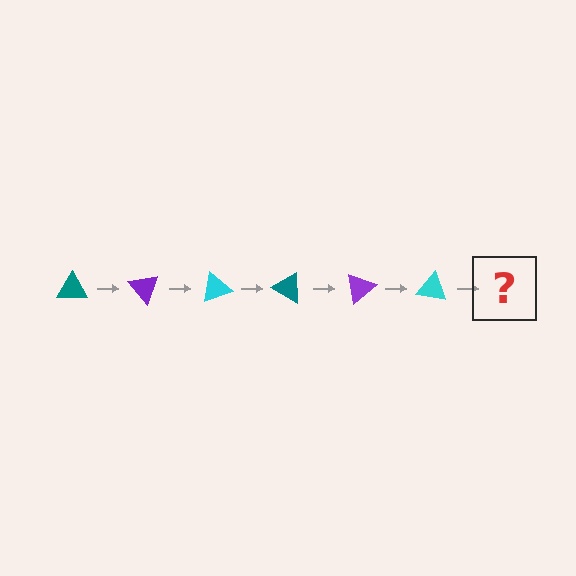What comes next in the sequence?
The next element should be a teal triangle, rotated 300 degrees from the start.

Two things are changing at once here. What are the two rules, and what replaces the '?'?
The two rules are that it rotates 50 degrees each step and the color cycles through teal, purple, and cyan. The '?' should be a teal triangle, rotated 300 degrees from the start.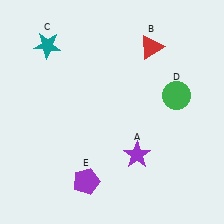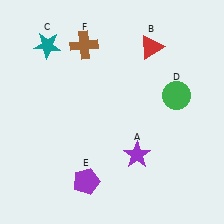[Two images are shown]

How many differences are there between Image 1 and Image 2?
There is 1 difference between the two images.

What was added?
A brown cross (F) was added in Image 2.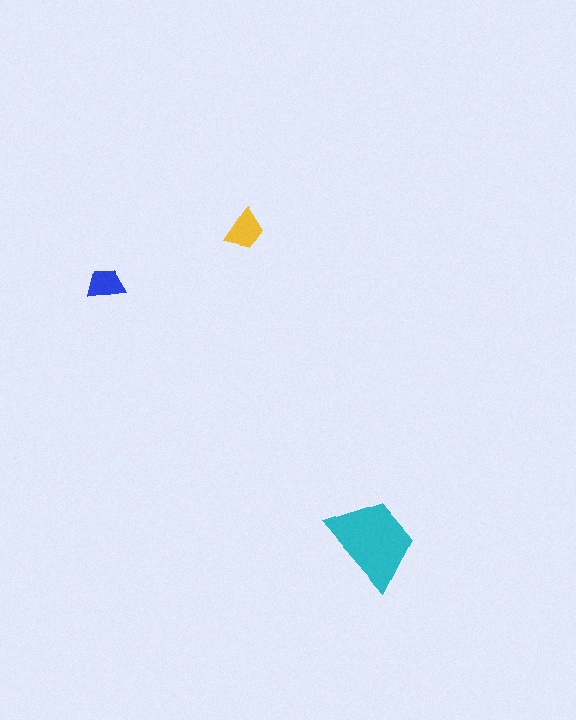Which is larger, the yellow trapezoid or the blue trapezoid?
The yellow one.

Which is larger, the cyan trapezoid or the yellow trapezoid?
The cyan one.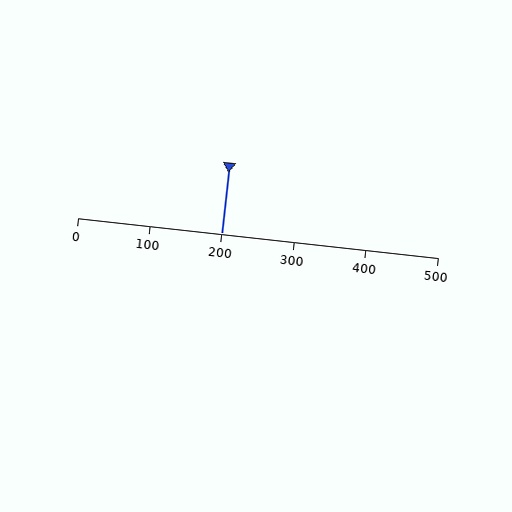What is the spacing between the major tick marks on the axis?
The major ticks are spaced 100 apart.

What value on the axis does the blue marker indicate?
The marker indicates approximately 200.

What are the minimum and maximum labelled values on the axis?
The axis runs from 0 to 500.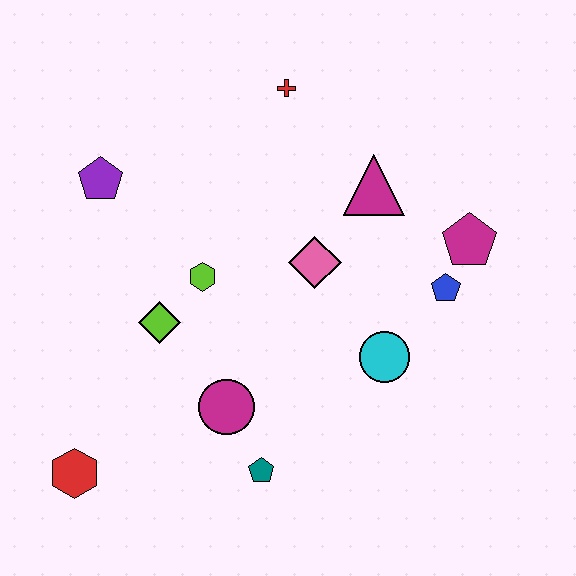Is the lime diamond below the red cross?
Yes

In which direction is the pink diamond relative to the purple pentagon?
The pink diamond is to the right of the purple pentagon.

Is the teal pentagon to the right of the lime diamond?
Yes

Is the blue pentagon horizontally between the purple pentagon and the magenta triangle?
No